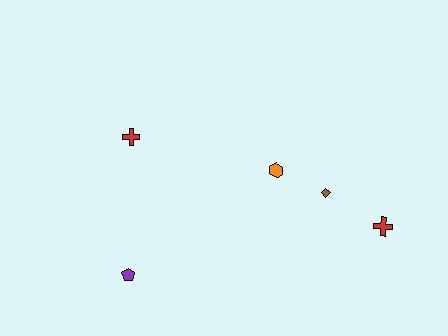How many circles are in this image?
There are no circles.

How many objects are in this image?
There are 5 objects.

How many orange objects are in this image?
There is 1 orange object.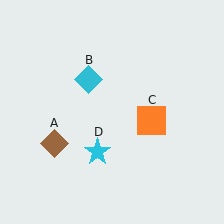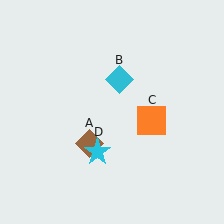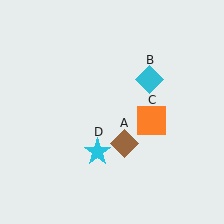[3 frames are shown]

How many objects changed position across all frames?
2 objects changed position: brown diamond (object A), cyan diamond (object B).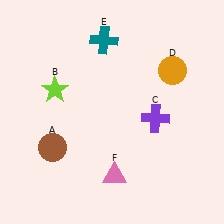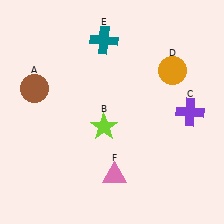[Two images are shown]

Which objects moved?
The objects that moved are: the brown circle (A), the lime star (B), the purple cross (C).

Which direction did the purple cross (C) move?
The purple cross (C) moved right.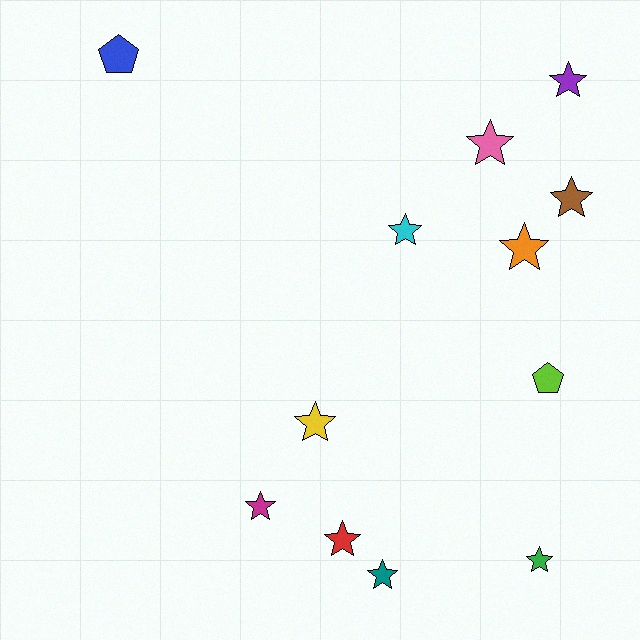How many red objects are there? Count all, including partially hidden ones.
There is 1 red object.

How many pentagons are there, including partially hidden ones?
There are 2 pentagons.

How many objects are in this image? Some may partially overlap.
There are 12 objects.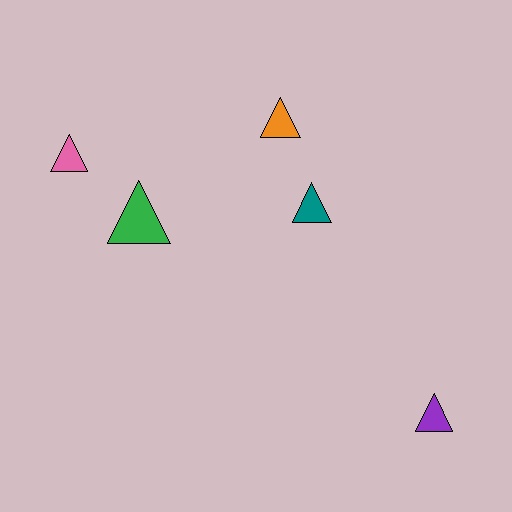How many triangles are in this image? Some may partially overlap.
There are 5 triangles.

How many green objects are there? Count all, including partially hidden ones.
There is 1 green object.